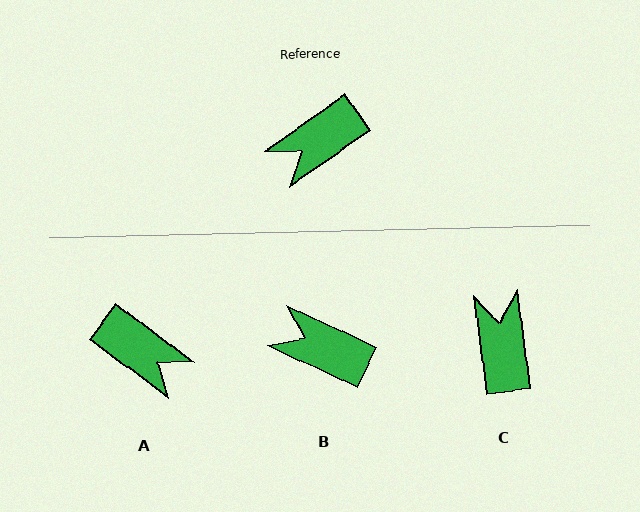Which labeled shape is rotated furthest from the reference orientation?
C, about 118 degrees away.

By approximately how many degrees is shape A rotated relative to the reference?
Approximately 108 degrees counter-clockwise.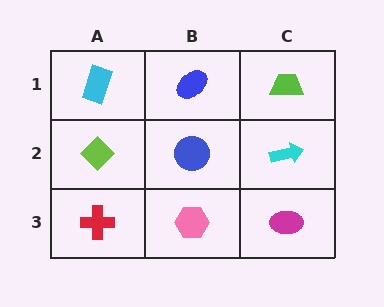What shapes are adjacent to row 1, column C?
A cyan arrow (row 2, column C), a blue ellipse (row 1, column B).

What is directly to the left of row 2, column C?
A blue circle.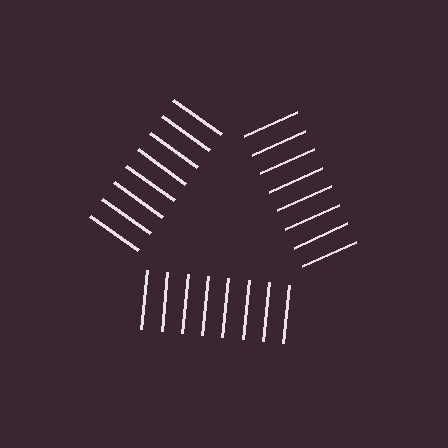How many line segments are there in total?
24 — 8 along each of the 3 edges.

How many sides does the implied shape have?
3 sides — the line-ends trace a triangle.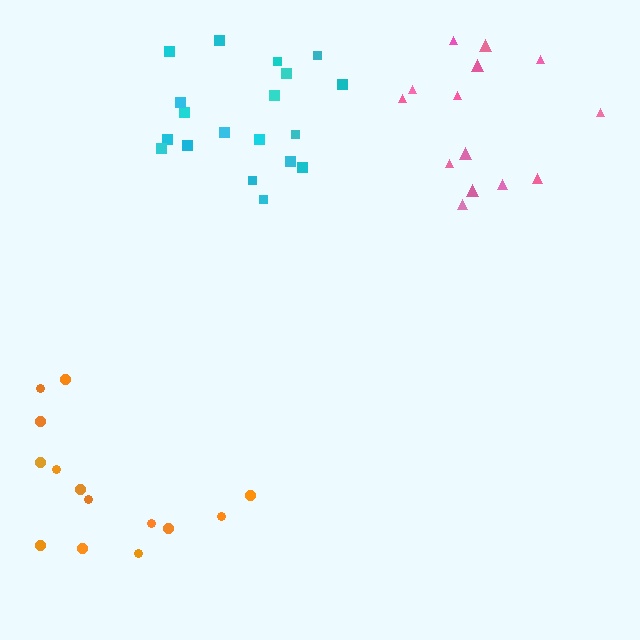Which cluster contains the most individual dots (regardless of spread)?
Cyan (19).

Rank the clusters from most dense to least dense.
cyan, pink, orange.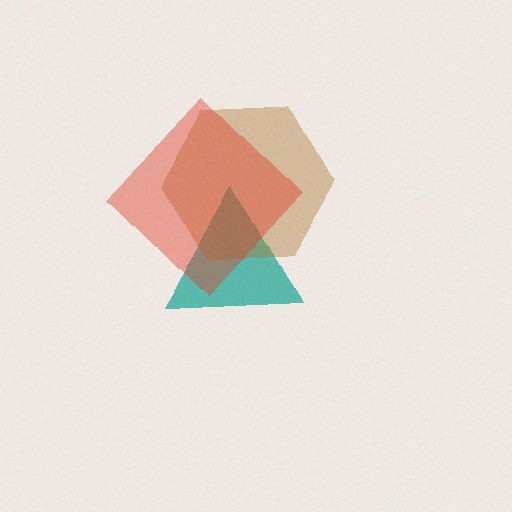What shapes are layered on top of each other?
The layered shapes are: a teal triangle, a brown hexagon, a red diamond.